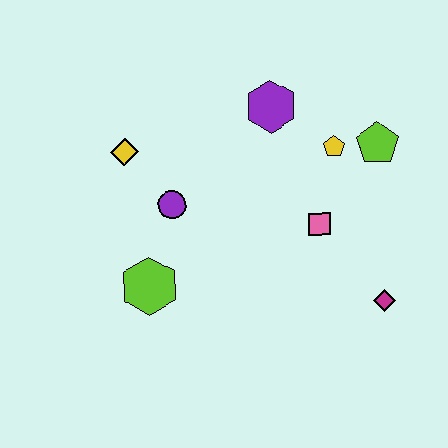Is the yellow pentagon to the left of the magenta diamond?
Yes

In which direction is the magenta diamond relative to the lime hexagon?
The magenta diamond is to the right of the lime hexagon.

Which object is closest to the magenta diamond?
The pink square is closest to the magenta diamond.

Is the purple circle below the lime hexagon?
No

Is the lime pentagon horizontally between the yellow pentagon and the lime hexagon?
No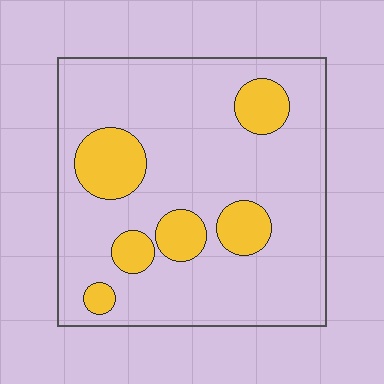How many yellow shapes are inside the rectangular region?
6.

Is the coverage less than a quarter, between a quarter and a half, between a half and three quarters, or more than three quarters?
Less than a quarter.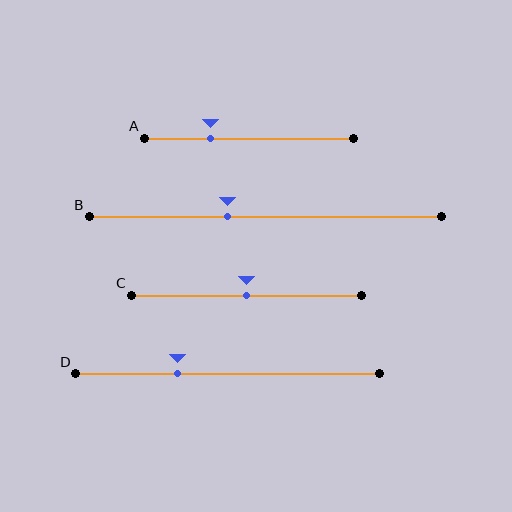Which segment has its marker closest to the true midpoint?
Segment C has its marker closest to the true midpoint.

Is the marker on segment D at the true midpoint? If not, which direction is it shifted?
No, the marker on segment D is shifted to the left by about 16% of the segment length.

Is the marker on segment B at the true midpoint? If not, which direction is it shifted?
No, the marker on segment B is shifted to the left by about 11% of the segment length.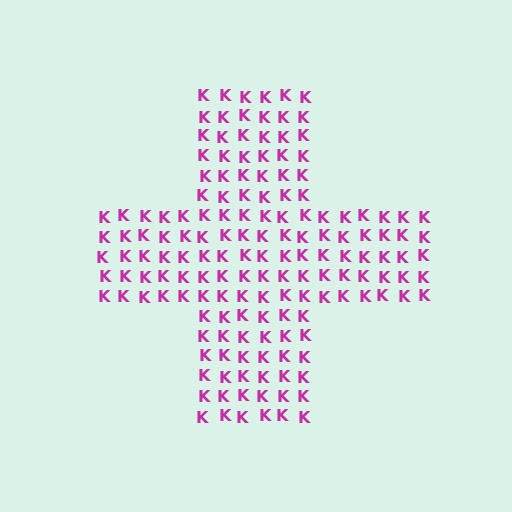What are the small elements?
The small elements are letter K's.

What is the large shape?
The large shape is a cross.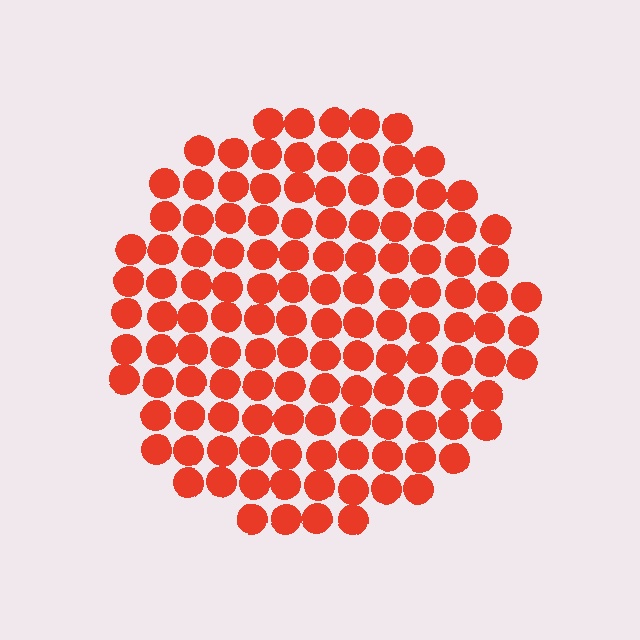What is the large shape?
The large shape is a circle.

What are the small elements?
The small elements are circles.